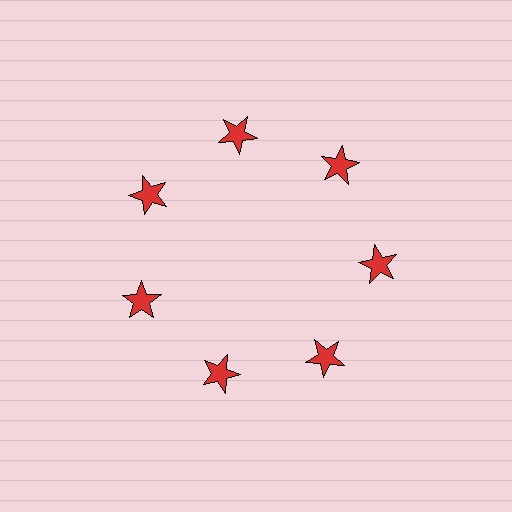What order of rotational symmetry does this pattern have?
This pattern has 7-fold rotational symmetry.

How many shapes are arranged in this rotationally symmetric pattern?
There are 7 shapes, arranged in 7 groups of 1.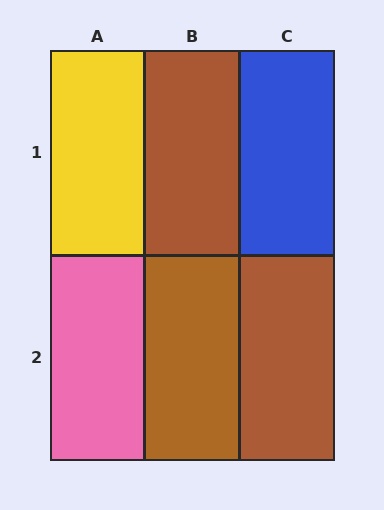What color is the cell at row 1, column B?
Brown.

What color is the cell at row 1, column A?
Yellow.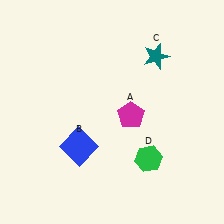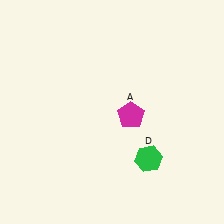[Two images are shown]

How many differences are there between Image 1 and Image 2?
There are 2 differences between the two images.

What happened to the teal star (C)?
The teal star (C) was removed in Image 2. It was in the top-right area of Image 1.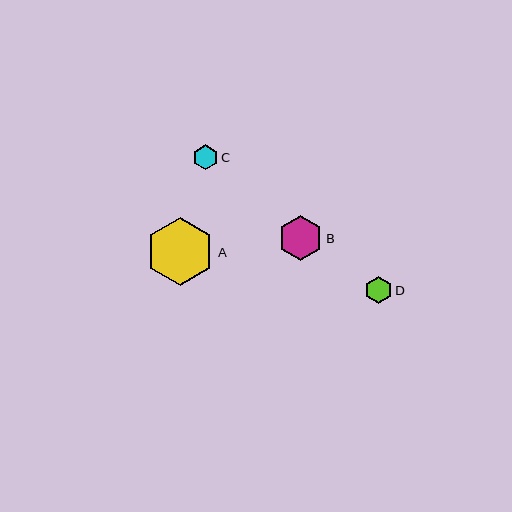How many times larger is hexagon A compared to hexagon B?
Hexagon A is approximately 1.5 times the size of hexagon B.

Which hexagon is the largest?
Hexagon A is the largest with a size of approximately 68 pixels.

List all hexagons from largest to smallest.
From largest to smallest: A, B, D, C.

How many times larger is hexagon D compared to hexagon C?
Hexagon D is approximately 1.1 times the size of hexagon C.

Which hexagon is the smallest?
Hexagon C is the smallest with a size of approximately 25 pixels.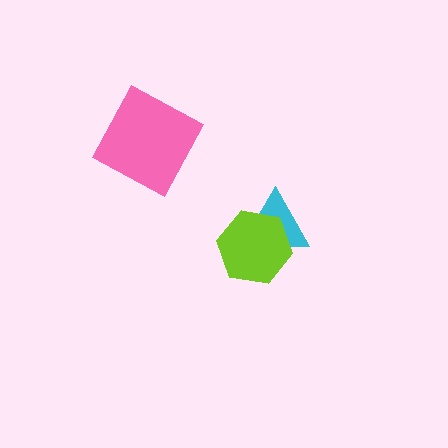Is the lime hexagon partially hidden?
No, no other shape covers it.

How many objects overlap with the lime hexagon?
1 object overlaps with the lime hexagon.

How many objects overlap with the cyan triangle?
1 object overlaps with the cyan triangle.